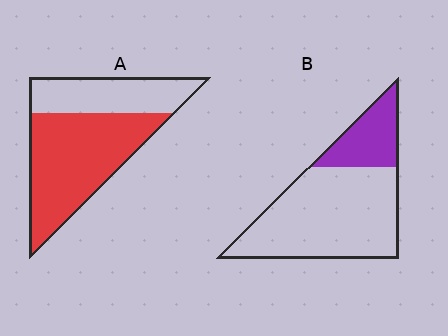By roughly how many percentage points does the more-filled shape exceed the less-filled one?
By roughly 40 percentage points (A over B).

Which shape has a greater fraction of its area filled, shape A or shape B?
Shape A.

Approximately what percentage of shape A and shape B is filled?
A is approximately 65% and B is approximately 25%.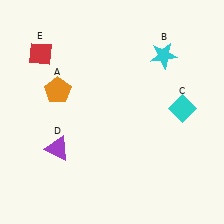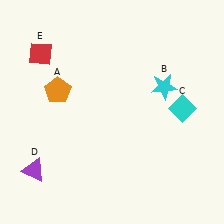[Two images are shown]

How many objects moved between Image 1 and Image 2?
2 objects moved between the two images.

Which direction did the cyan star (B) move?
The cyan star (B) moved down.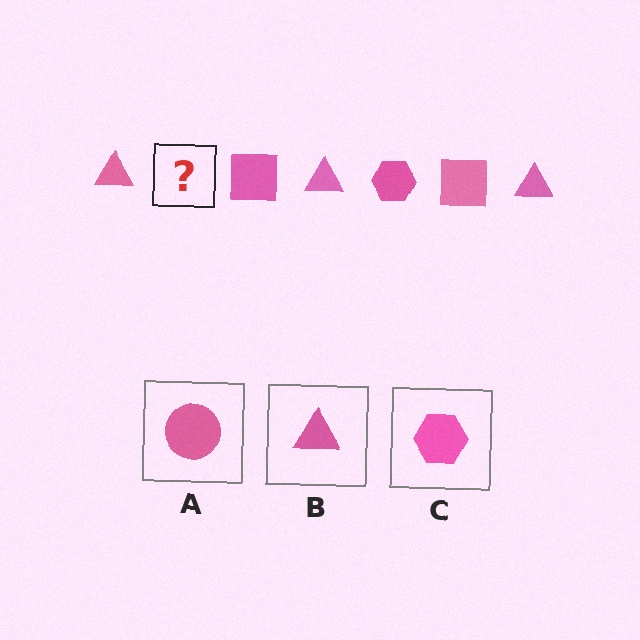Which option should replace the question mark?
Option C.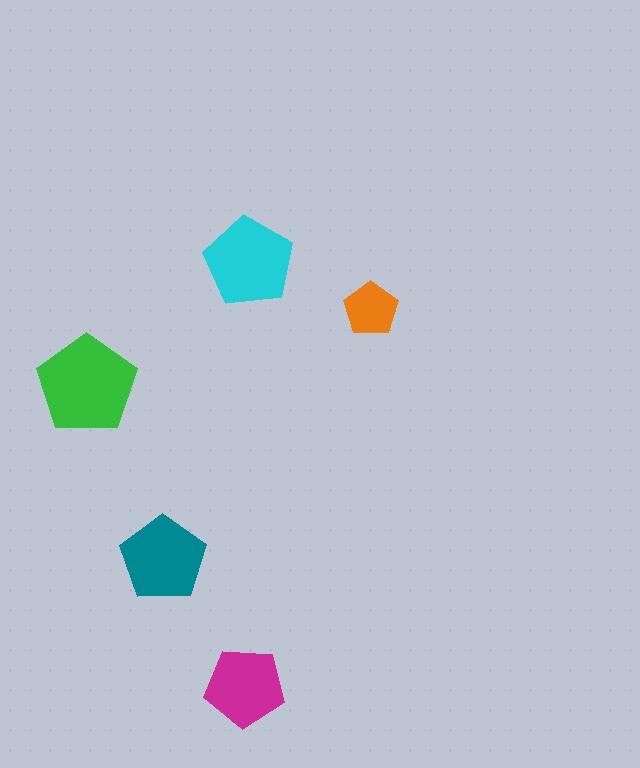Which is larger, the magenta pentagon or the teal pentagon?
The teal one.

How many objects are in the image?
There are 5 objects in the image.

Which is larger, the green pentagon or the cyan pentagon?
The green one.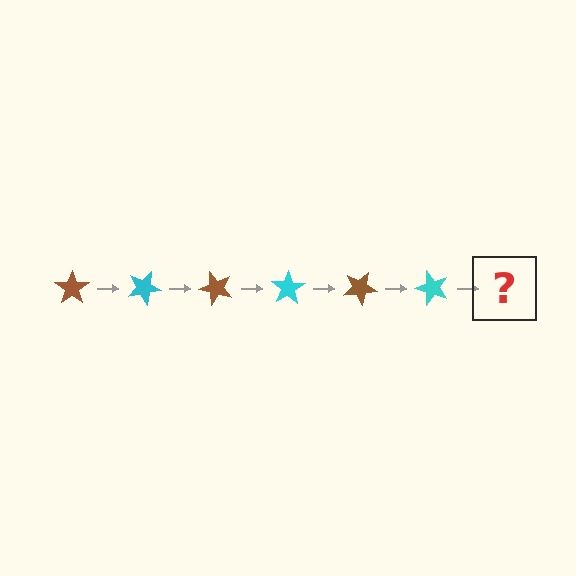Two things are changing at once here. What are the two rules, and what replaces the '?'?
The two rules are that it rotates 25 degrees each step and the color cycles through brown and cyan. The '?' should be a brown star, rotated 150 degrees from the start.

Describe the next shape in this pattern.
It should be a brown star, rotated 150 degrees from the start.